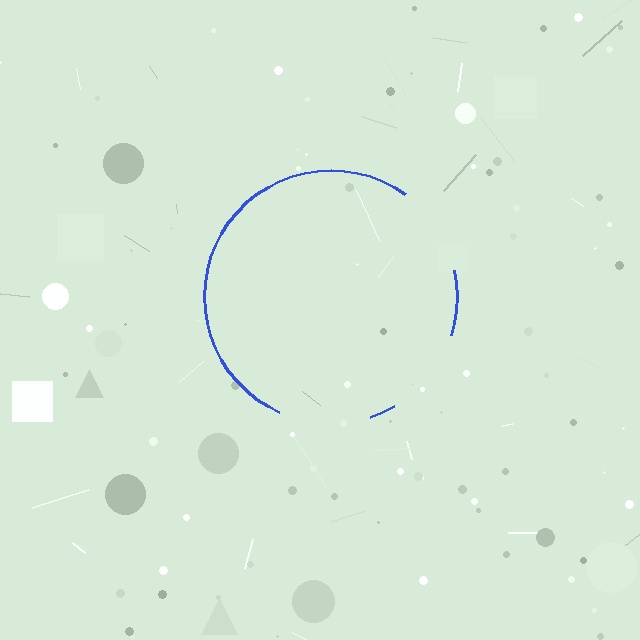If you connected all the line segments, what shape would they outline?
They would outline a circle.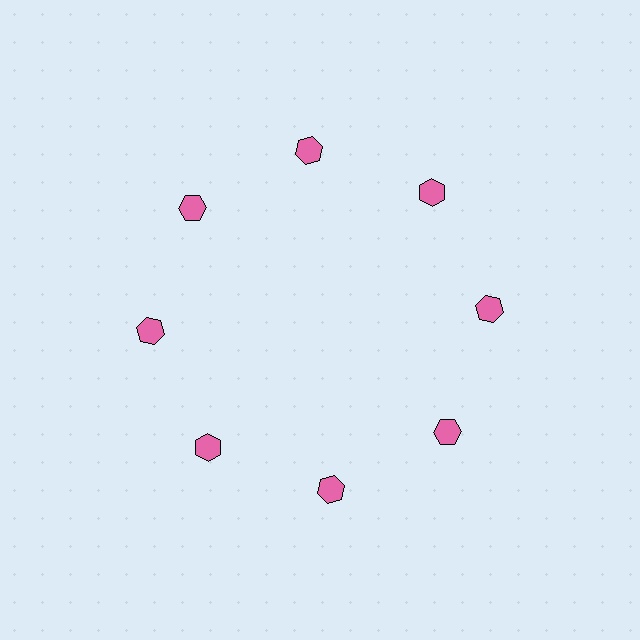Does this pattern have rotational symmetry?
Yes, this pattern has 8-fold rotational symmetry. It looks the same after rotating 45 degrees around the center.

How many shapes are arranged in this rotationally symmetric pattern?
There are 8 shapes, arranged in 8 groups of 1.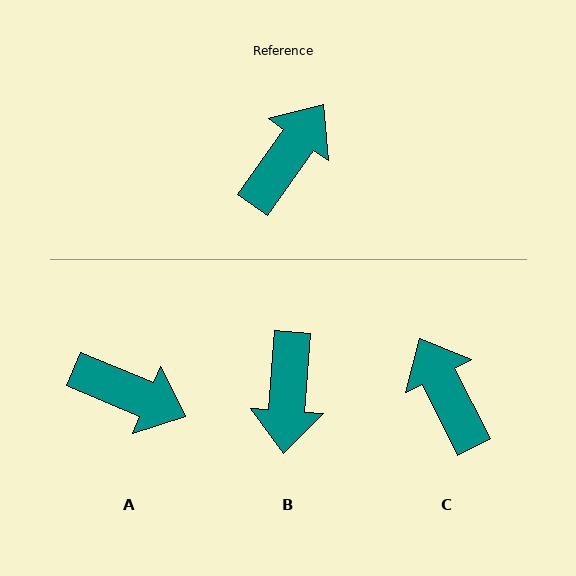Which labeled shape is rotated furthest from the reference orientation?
B, about 149 degrees away.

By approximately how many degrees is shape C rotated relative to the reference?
Approximately 62 degrees counter-clockwise.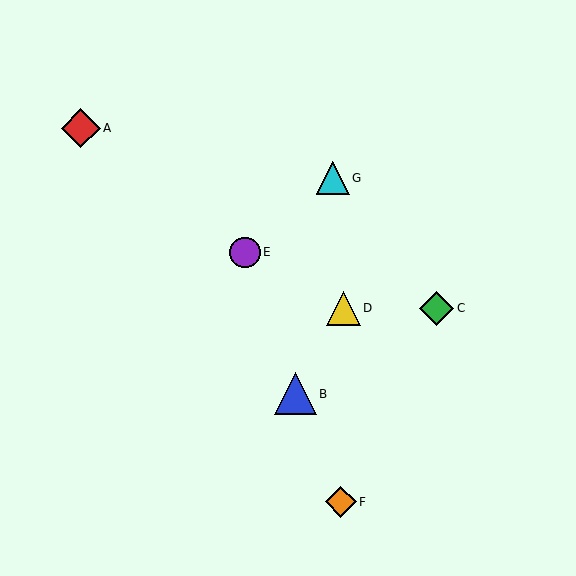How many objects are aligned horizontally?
2 objects (C, D) are aligned horizontally.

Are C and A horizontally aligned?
No, C is at y≈308 and A is at y≈128.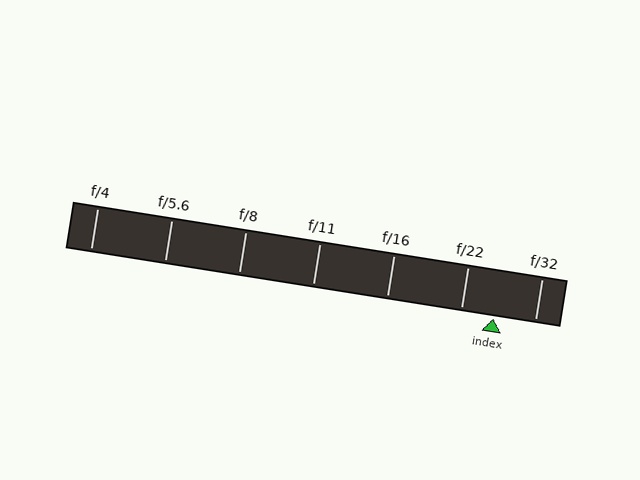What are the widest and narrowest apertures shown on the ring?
The widest aperture shown is f/4 and the narrowest is f/32.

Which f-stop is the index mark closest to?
The index mark is closest to f/22.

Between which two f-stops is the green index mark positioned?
The index mark is between f/22 and f/32.